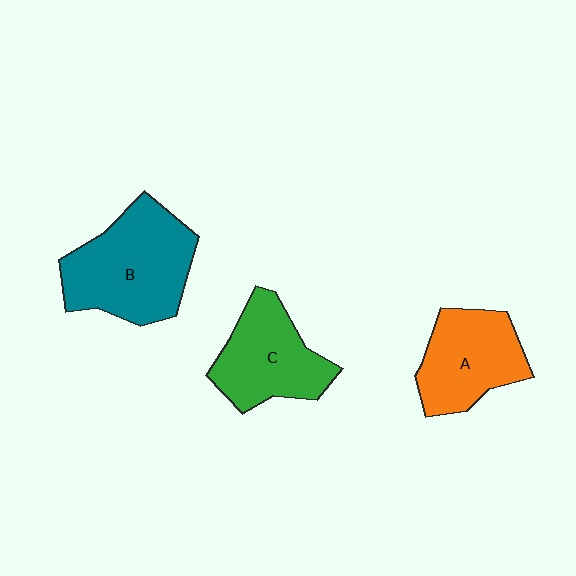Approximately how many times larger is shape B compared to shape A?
Approximately 1.4 times.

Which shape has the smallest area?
Shape A (orange).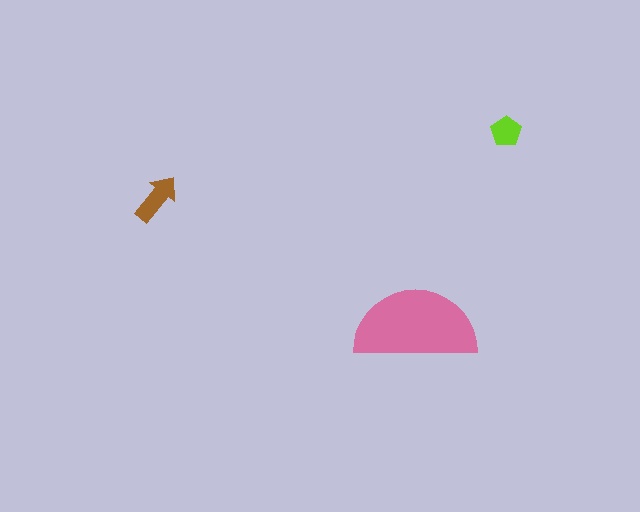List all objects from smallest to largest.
The lime pentagon, the brown arrow, the pink semicircle.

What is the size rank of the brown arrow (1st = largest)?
2nd.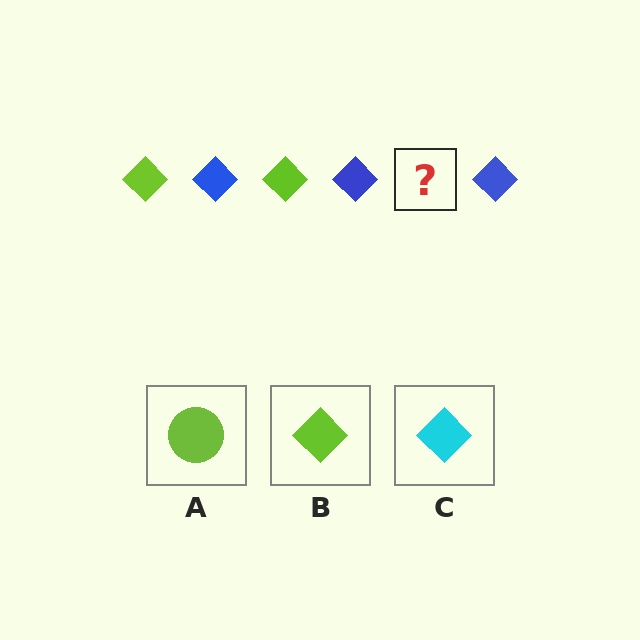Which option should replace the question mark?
Option B.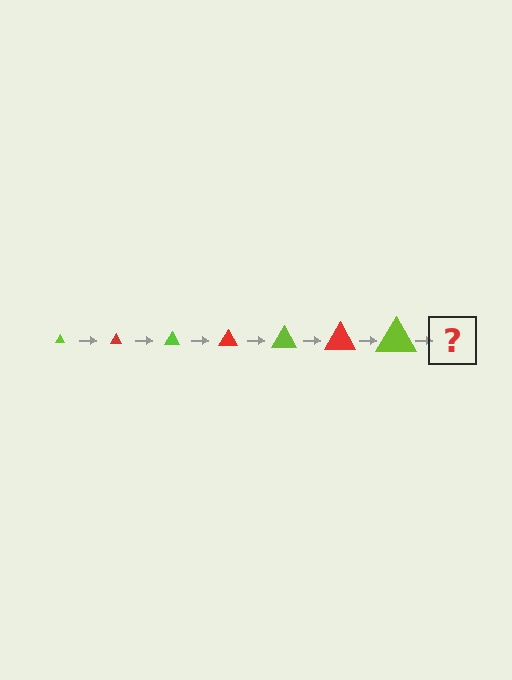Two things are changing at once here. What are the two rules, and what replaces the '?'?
The two rules are that the triangle grows larger each step and the color cycles through lime and red. The '?' should be a red triangle, larger than the previous one.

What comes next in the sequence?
The next element should be a red triangle, larger than the previous one.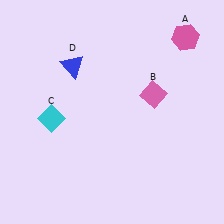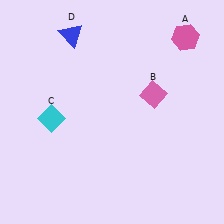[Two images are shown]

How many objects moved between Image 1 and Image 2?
1 object moved between the two images.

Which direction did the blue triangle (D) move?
The blue triangle (D) moved up.